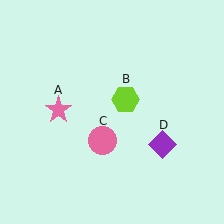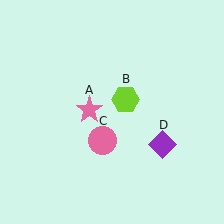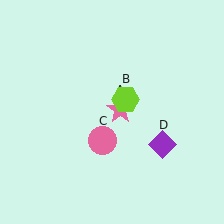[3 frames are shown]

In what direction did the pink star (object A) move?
The pink star (object A) moved right.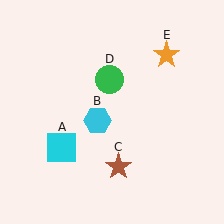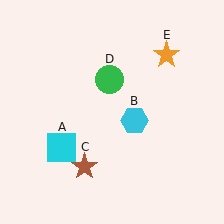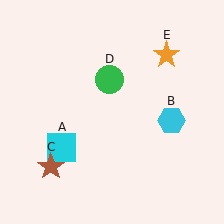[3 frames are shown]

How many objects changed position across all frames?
2 objects changed position: cyan hexagon (object B), brown star (object C).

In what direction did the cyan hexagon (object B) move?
The cyan hexagon (object B) moved right.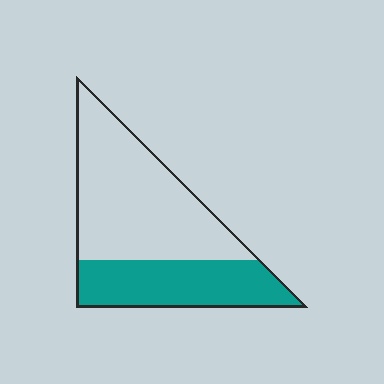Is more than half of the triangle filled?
No.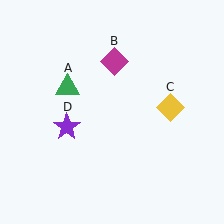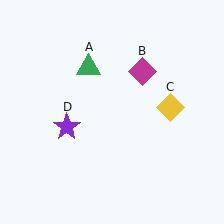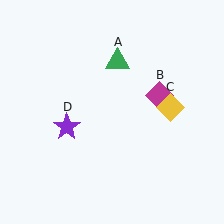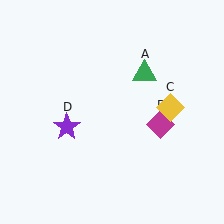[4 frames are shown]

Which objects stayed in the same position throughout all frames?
Yellow diamond (object C) and purple star (object D) remained stationary.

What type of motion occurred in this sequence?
The green triangle (object A), magenta diamond (object B) rotated clockwise around the center of the scene.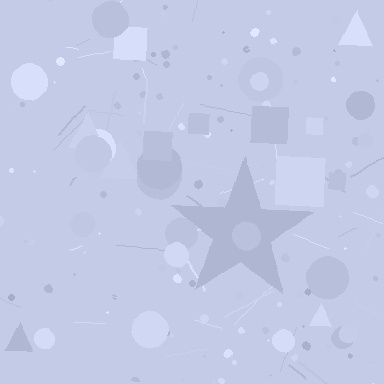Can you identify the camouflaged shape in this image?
The camouflaged shape is a star.